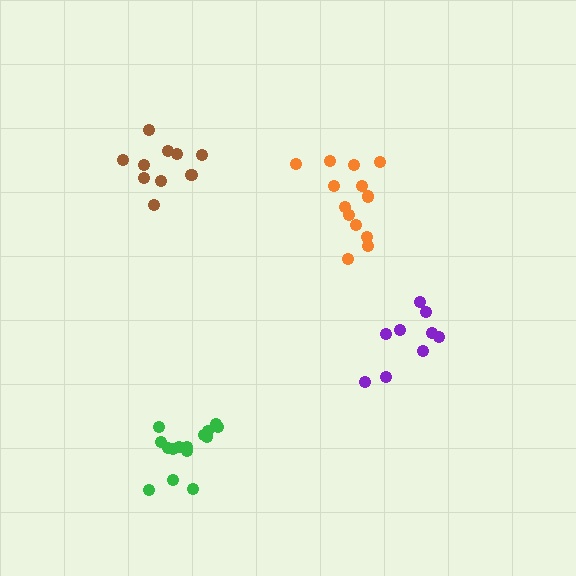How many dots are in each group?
Group 1: 9 dots, Group 2: 10 dots, Group 3: 13 dots, Group 4: 15 dots (47 total).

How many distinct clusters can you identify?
There are 4 distinct clusters.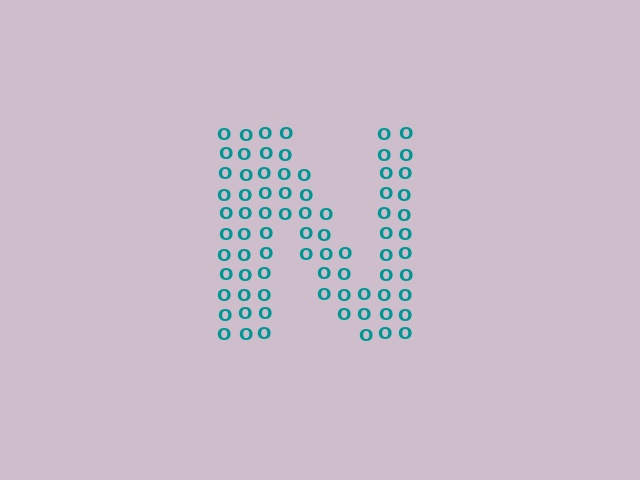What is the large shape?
The large shape is the letter N.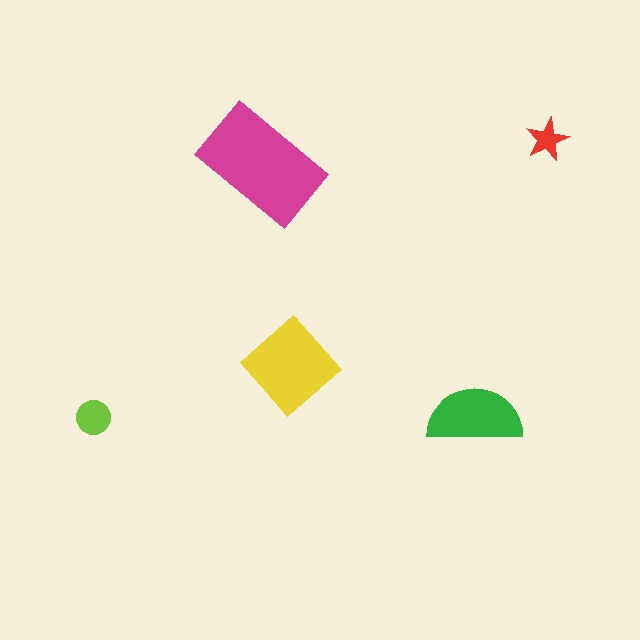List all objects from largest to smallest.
The magenta rectangle, the yellow diamond, the green semicircle, the lime circle, the red star.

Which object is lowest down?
The lime circle is bottommost.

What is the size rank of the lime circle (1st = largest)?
4th.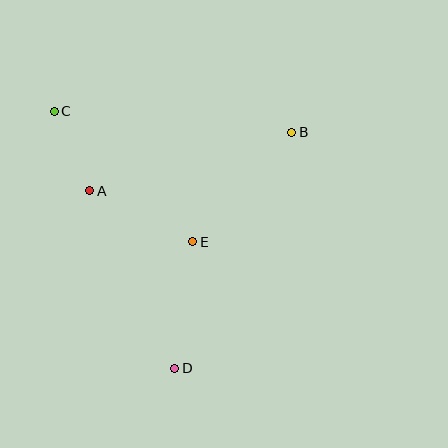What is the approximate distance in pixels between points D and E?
The distance between D and E is approximately 128 pixels.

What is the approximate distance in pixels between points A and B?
The distance between A and B is approximately 211 pixels.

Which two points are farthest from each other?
Points C and D are farthest from each other.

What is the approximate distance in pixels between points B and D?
The distance between B and D is approximately 263 pixels.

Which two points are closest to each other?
Points A and C are closest to each other.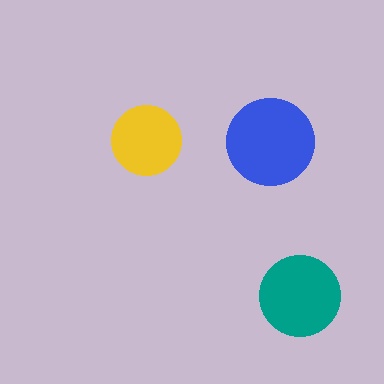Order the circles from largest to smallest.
the blue one, the teal one, the yellow one.